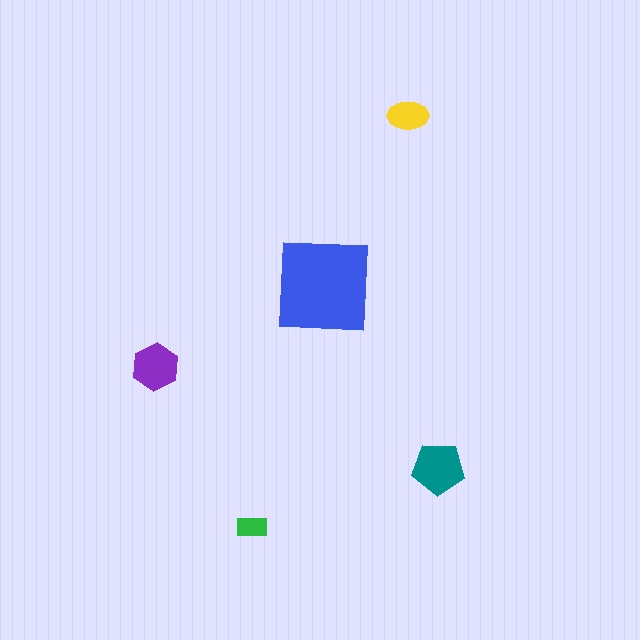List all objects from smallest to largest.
The green rectangle, the yellow ellipse, the purple hexagon, the teal pentagon, the blue square.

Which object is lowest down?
The green rectangle is bottommost.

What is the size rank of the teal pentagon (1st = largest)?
2nd.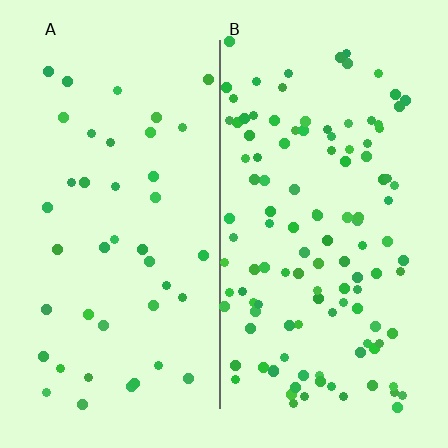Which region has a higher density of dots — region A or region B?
B (the right).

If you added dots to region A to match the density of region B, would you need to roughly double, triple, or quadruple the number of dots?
Approximately triple.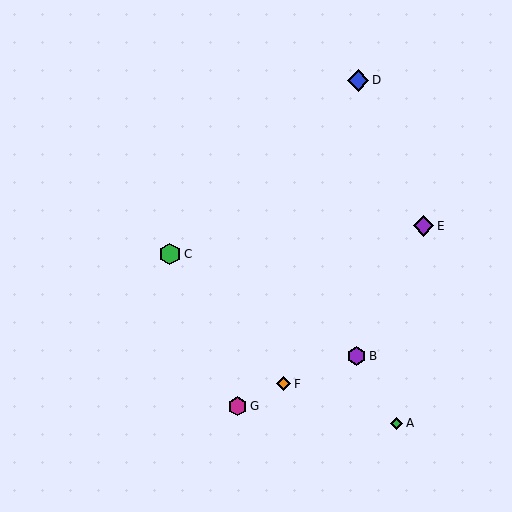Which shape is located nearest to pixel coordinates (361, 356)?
The purple hexagon (labeled B) at (356, 356) is nearest to that location.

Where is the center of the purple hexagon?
The center of the purple hexagon is at (356, 356).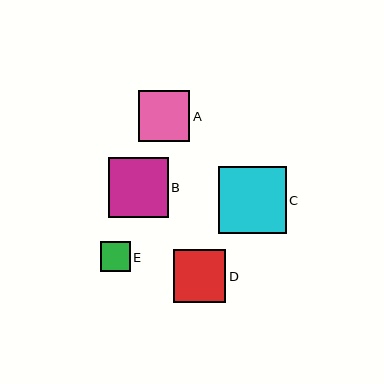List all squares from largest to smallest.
From largest to smallest: C, B, D, A, E.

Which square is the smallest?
Square E is the smallest with a size of approximately 29 pixels.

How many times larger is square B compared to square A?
Square B is approximately 1.2 times the size of square A.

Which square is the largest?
Square C is the largest with a size of approximately 67 pixels.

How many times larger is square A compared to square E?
Square A is approximately 1.7 times the size of square E.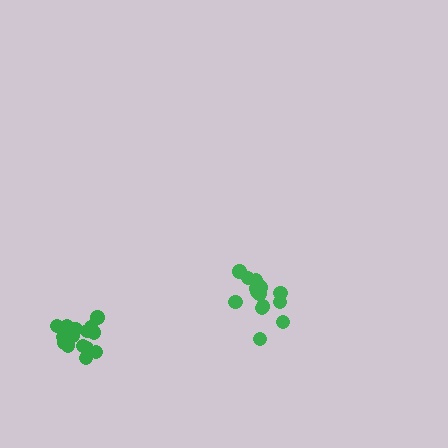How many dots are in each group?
Group 1: 19 dots, Group 2: 17 dots (36 total).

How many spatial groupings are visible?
There are 2 spatial groupings.